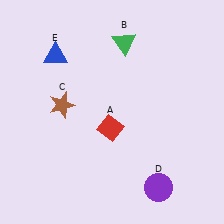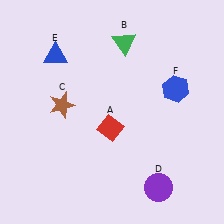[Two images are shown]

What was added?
A blue hexagon (F) was added in Image 2.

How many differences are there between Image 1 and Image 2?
There is 1 difference between the two images.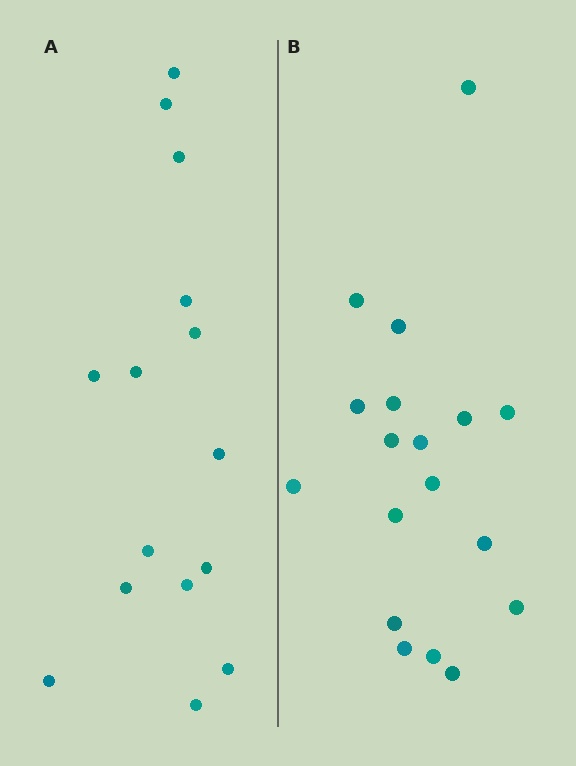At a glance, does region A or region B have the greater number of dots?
Region B (the right region) has more dots.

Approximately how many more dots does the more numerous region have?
Region B has just a few more — roughly 2 or 3 more dots than region A.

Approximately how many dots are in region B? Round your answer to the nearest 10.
About 20 dots. (The exact count is 18, which rounds to 20.)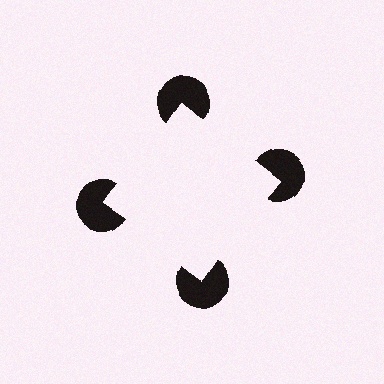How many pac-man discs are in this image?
There are 4 — one at each vertex of the illusory square.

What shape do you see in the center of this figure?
An illusory square — its edges are inferred from the aligned wedge cuts in the pac-man discs, not physically drawn.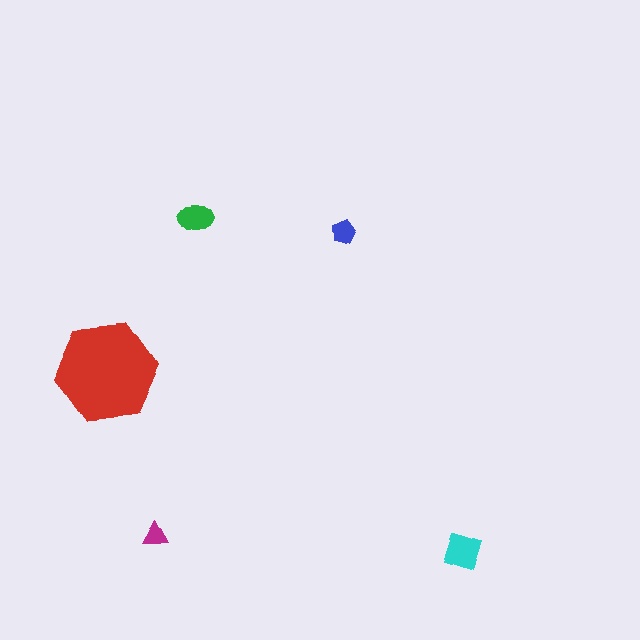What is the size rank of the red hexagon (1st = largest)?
1st.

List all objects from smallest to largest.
The magenta triangle, the blue pentagon, the green ellipse, the cyan square, the red hexagon.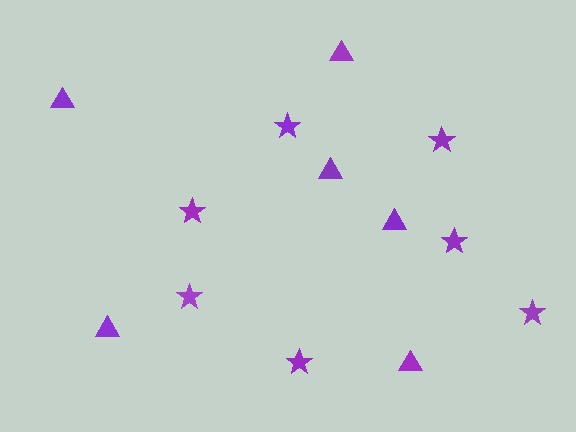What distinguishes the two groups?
There are 2 groups: one group of stars (7) and one group of triangles (6).